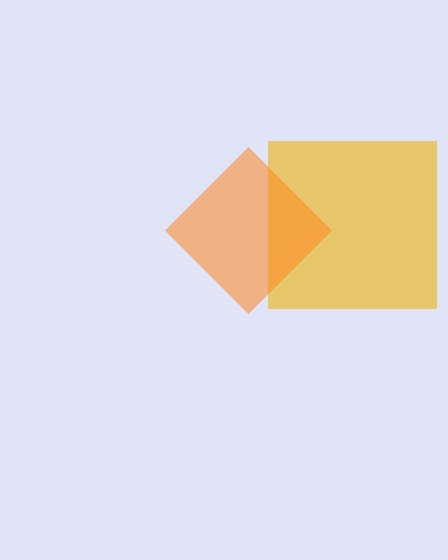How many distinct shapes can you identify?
There are 2 distinct shapes: a yellow square, an orange diamond.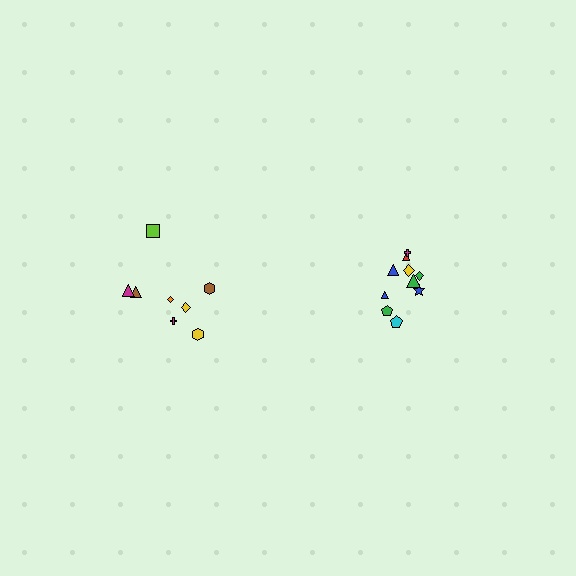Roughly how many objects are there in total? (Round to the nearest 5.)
Roughly 20 objects in total.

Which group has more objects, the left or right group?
The right group.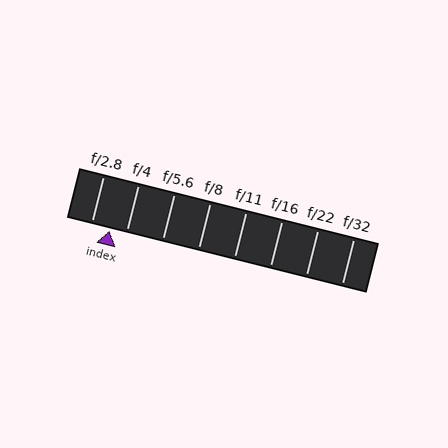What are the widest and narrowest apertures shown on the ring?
The widest aperture shown is f/2.8 and the narrowest is f/32.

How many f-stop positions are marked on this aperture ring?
There are 8 f-stop positions marked.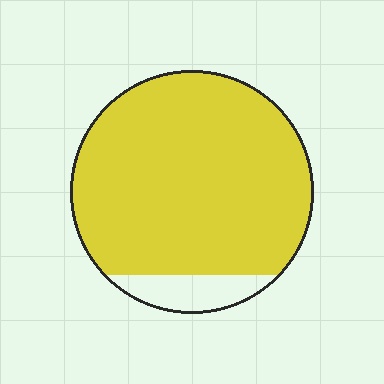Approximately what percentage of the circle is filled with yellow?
Approximately 90%.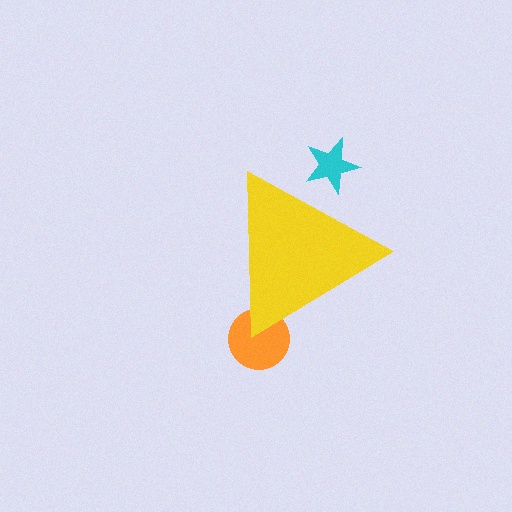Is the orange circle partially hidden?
Yes, the orange circle is partially hidden behind the yellow triangle.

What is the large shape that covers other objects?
A yellow triangle.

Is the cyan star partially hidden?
Yes, the cyan star is partially hidden behind the yellow triangle.